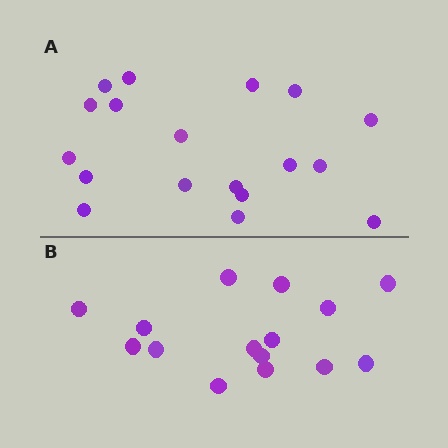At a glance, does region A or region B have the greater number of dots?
Region A (the top region) has more dots.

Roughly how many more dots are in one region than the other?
Region A has just a few more — roughly 2 or 3 more dots than region B.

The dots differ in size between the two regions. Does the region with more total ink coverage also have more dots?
No. Region B has more total ink coverage because its dots are larger, but region A actually contains more individual dots. Total area can be misleading — the number of items is what matters here.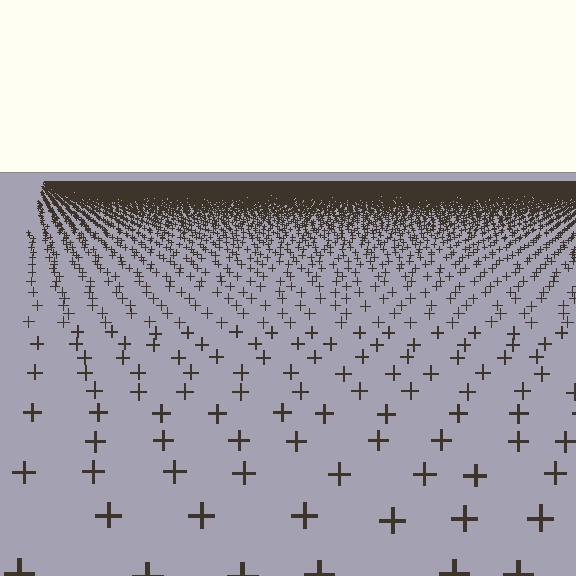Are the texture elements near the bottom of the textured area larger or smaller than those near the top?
Larger. Near the bottom, elements are closer to the viewer and appear at a bigger on-screen size.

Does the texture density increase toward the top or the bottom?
Density increases toward the top.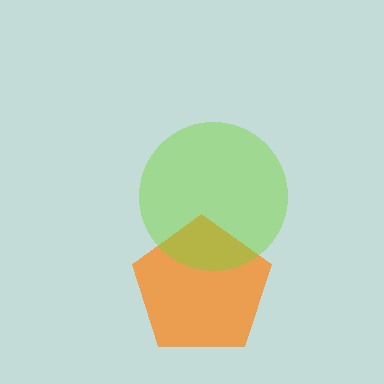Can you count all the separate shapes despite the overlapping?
Yes, there are 2 separate shapes.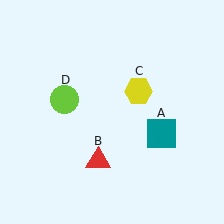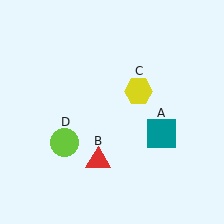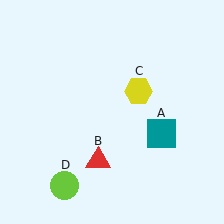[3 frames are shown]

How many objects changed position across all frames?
1 object changed position: lime circle (object D).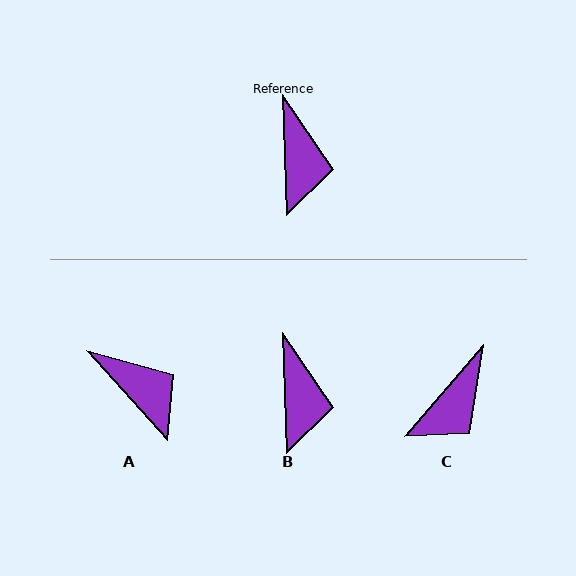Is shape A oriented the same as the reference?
No, it is off by about 40 degrees.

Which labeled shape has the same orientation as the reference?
B.